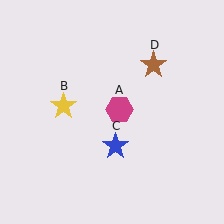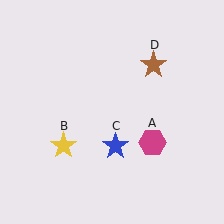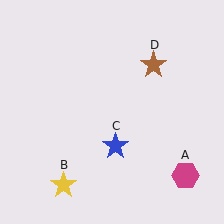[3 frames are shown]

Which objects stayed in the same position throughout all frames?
Blue star (object C) and brown star (object D) remained stationary.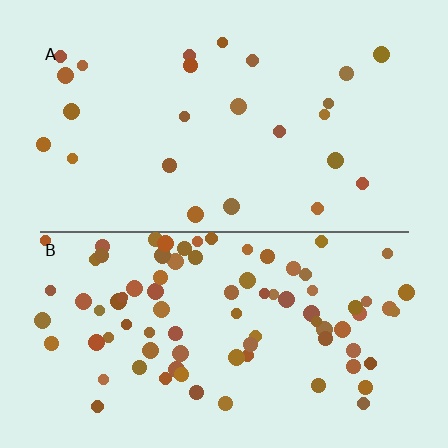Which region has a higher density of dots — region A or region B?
B (the bottom).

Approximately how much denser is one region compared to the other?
Approximately 3.4× — region B over region A.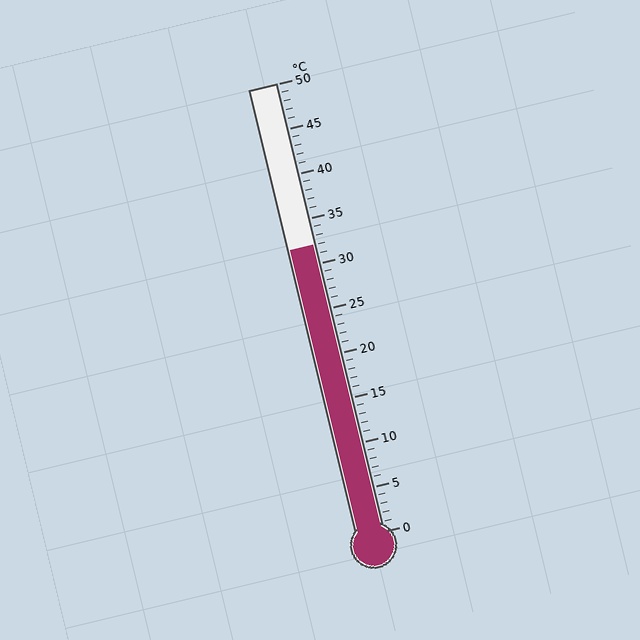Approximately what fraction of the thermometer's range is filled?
The thermometer is filled to approximately 65% of its range.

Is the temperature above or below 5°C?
The temperature is above 5°C.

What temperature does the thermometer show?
The thermometer shows approximately 32°C.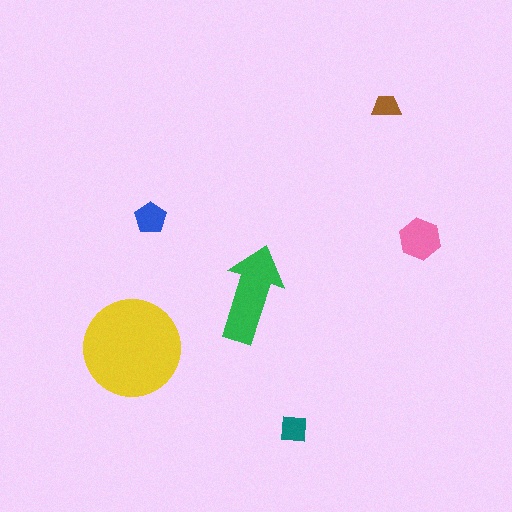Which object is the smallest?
The brown trapezoid.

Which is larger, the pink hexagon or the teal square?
The pink hexagon.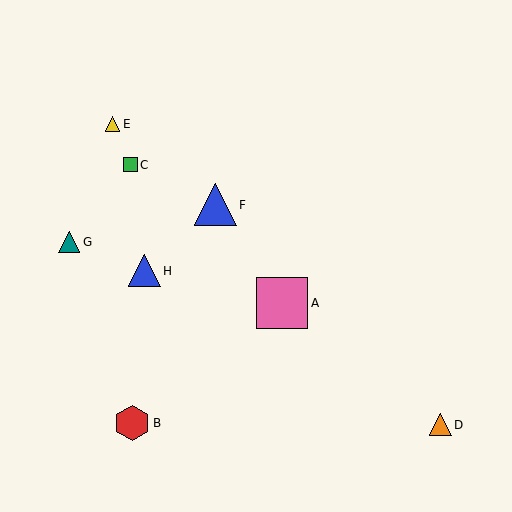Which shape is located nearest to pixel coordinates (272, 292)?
The pink square (labeled A) at (282, 303) is nearest to that location.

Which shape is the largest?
The pink square (labeled A) is the largest.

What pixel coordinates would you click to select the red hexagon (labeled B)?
Click at (132, 423) to select the red hexagon B.